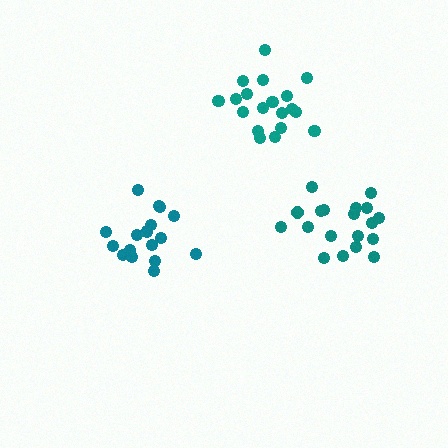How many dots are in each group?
Group 1: 19 dots, Group 2: 17 dots, Group 3: 19 dots (55 total).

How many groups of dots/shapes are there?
There are 3 groups.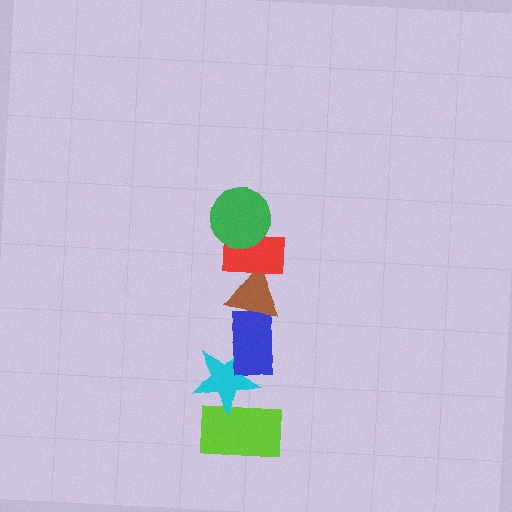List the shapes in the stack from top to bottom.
From top to bottom: the green circle, the red rectangle, the brown triangle, the blue rectangle, the cyan star, the lime rectangle.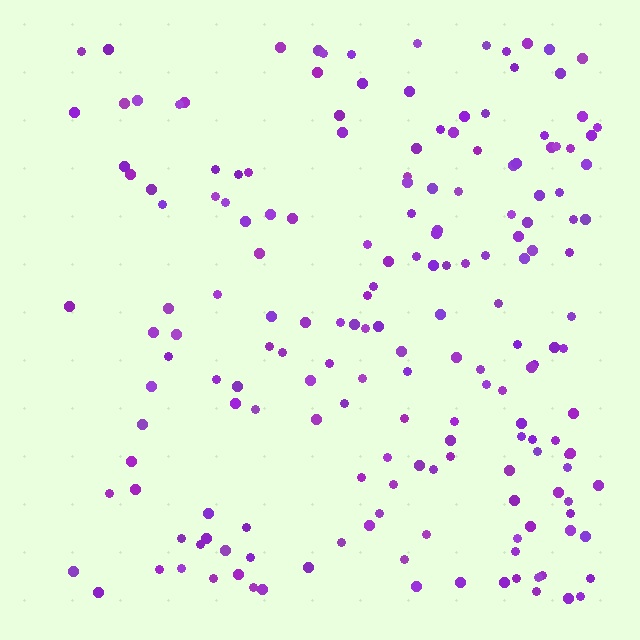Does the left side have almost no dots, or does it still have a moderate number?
Still a moderate number, just noticeably fewer than the right.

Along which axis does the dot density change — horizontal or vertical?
Horizontal.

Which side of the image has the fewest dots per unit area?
The left.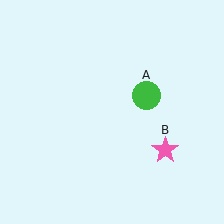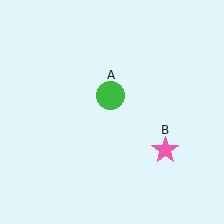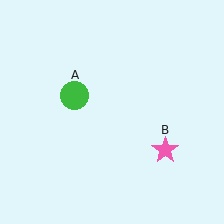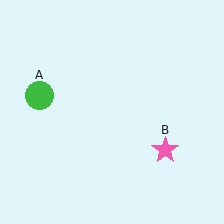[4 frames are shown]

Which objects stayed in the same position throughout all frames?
Pink star (object B) remained stationary.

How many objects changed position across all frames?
1 object changed position: green circle (object A).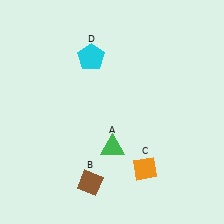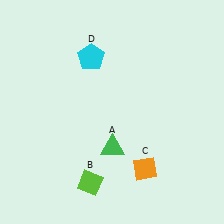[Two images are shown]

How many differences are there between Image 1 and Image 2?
There is 1 difference between the two images.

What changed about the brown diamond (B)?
In Image 1, B is brown. In Image 2, it changed to lime.